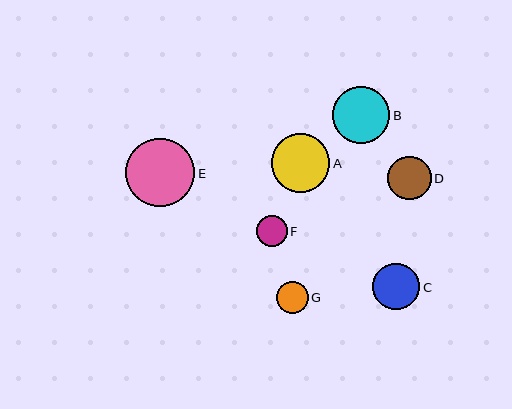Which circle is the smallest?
Circle F is the smallest with a size of approximately 31 pixels.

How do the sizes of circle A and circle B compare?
Circle A and circle B are approximately the same size.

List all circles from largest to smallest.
From largest to smallest: E, A, B, C, D, G, F.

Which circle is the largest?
Circle E is the largest with a size of approximately 69 pixels.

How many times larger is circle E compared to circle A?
Circle E is approximately 1.2 times the size of circle A.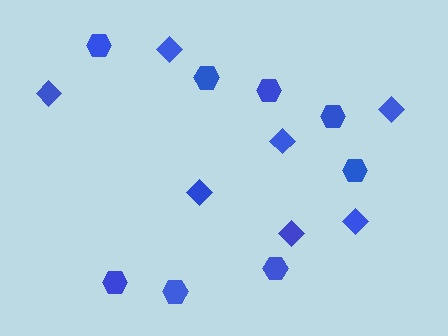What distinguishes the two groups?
There are 2 groups: one group of hexagons (8) and one group of diamonds (7).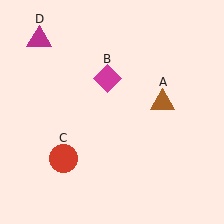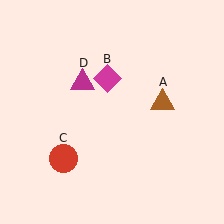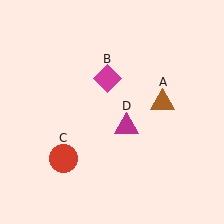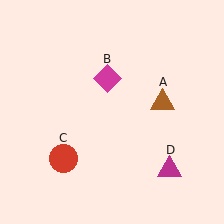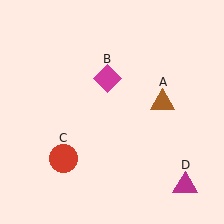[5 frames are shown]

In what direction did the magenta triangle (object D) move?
The magenta triangle (object D) moved down and to the right.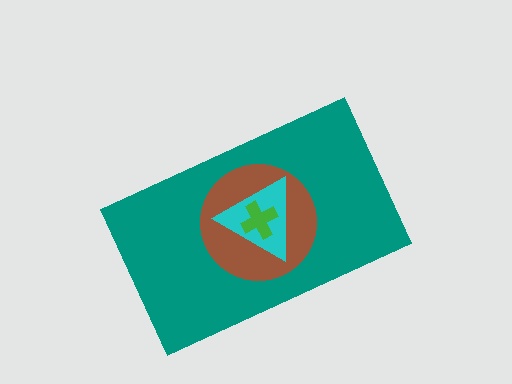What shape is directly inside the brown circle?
The cyan triangle.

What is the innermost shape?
The green cross.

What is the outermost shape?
The teal rectangle.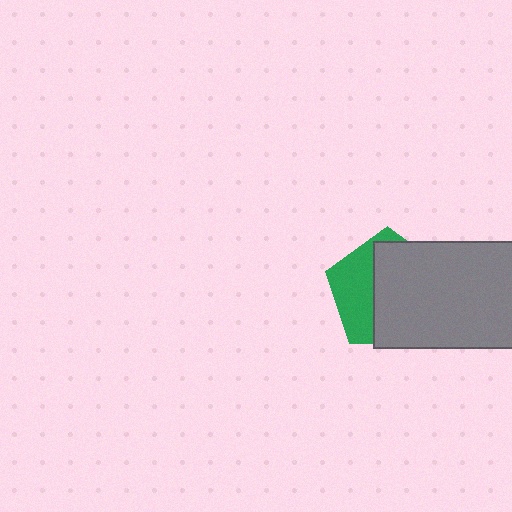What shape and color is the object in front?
The object in front is a gray rectangle.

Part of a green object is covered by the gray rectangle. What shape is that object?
It is a pentagon.